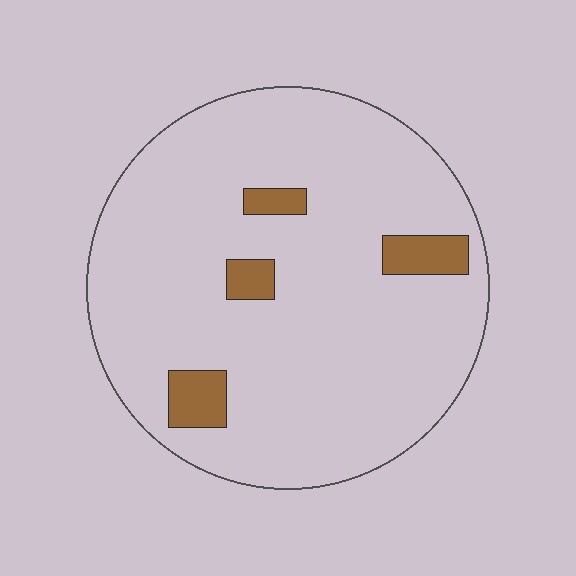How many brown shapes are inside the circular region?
4.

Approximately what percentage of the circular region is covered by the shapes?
Approximately 10%.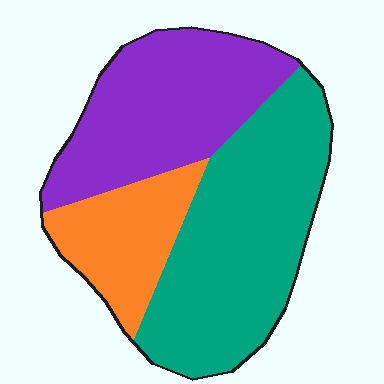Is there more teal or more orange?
Teal.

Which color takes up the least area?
Orange, at roughly 20%.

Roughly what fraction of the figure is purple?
Purple takes up between a third and a half of the figure.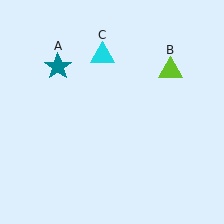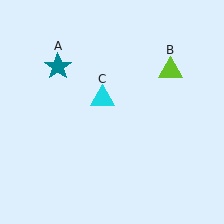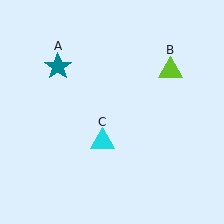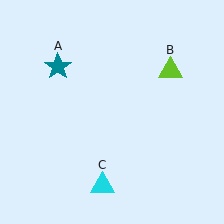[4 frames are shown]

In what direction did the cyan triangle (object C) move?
The cyan triangle (object C) moved down.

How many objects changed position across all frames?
1 object changed position: cyan triangle (object C).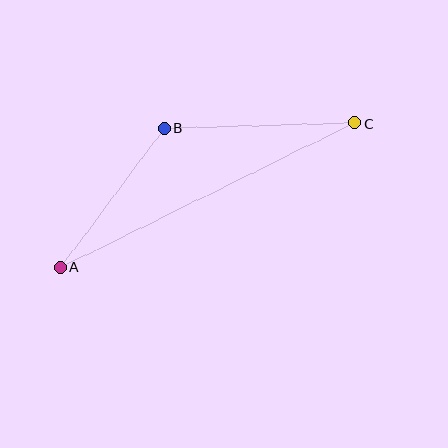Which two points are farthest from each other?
Points A and C are farthest from each other.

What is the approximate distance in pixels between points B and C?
The distance between B and C is approximately 191 pixels.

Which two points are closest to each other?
Points A and B are closest to each other.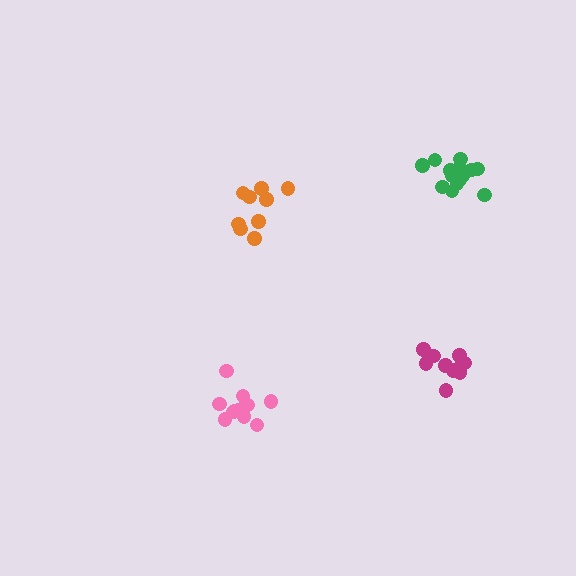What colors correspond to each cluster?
The clusters are colored: pink, green, magenta, orange.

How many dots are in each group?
Group 1: 12 dots, Group 2: 14 dots, Group 3: 11 dots, Group 4: 9 dots (46 total).